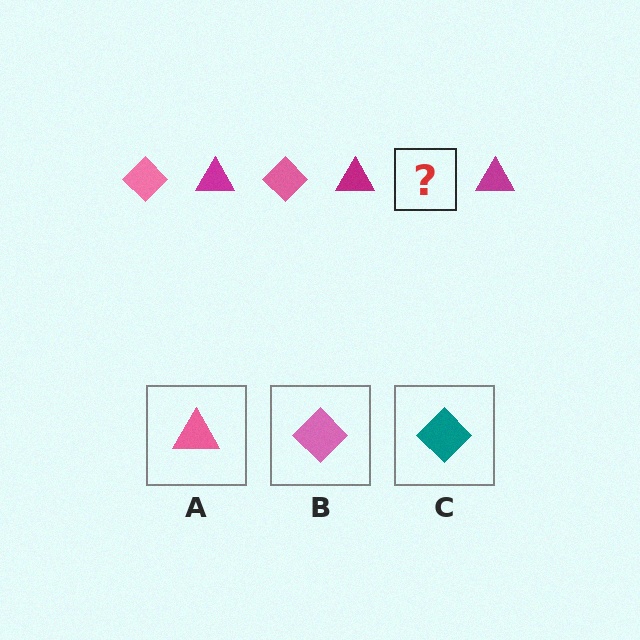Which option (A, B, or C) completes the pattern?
B.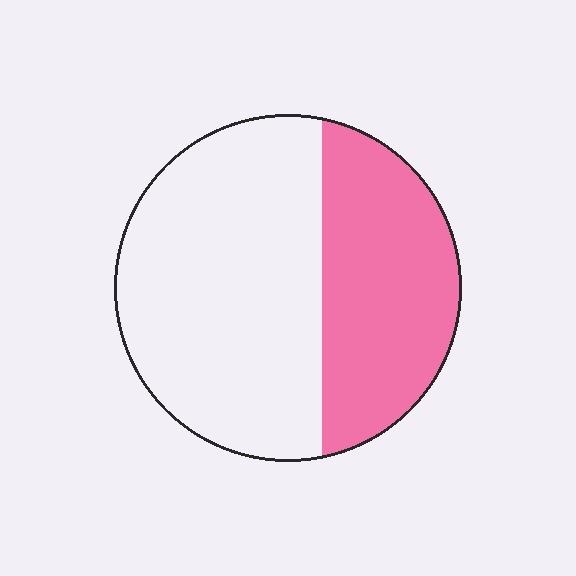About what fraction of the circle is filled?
About three eighths (3/8).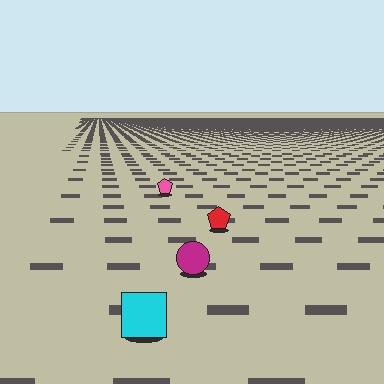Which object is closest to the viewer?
The cyan square is closest. The texture marks near it are larger and more spread out.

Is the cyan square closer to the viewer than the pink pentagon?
Yes. The cyan square is closer — you can tell from the texture gradient: the ground texture is coarser near it.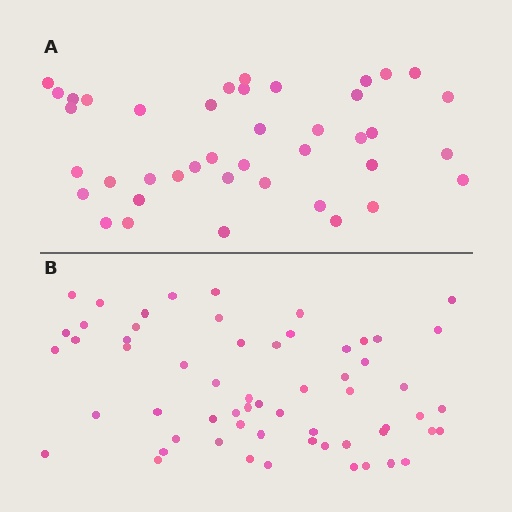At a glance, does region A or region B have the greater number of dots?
Region B (the bottom region) has more dots.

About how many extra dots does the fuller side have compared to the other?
Region B has approximately 20 more dots than region A.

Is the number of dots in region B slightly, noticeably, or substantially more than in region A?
Region B has substantially more. The ratio is roughly 1.5 to 1.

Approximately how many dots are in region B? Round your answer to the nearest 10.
About 60 dots.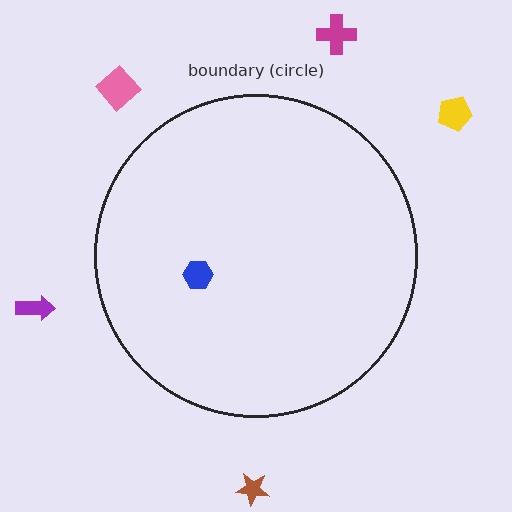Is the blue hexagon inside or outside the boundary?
Inside.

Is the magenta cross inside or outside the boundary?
Outside.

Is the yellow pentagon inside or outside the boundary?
Outside.